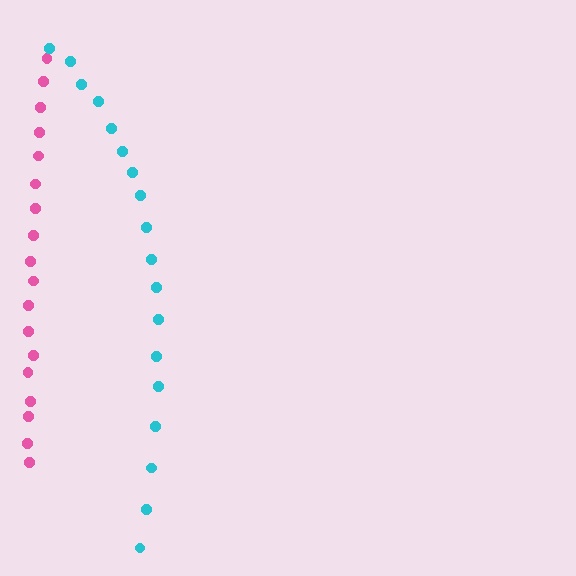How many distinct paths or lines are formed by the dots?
There are 2 distinct paths.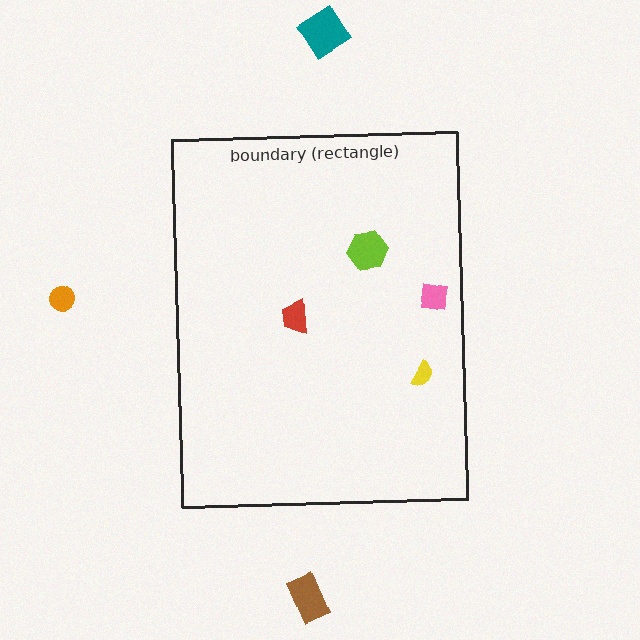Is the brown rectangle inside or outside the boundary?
Outside.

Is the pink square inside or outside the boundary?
Inside.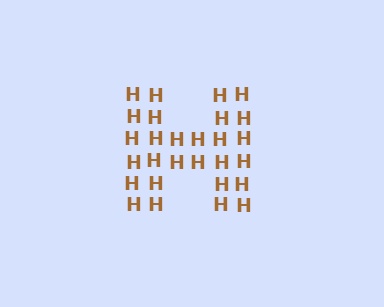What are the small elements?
The small elements are letter H's.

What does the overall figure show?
The overall figure shows the letter H.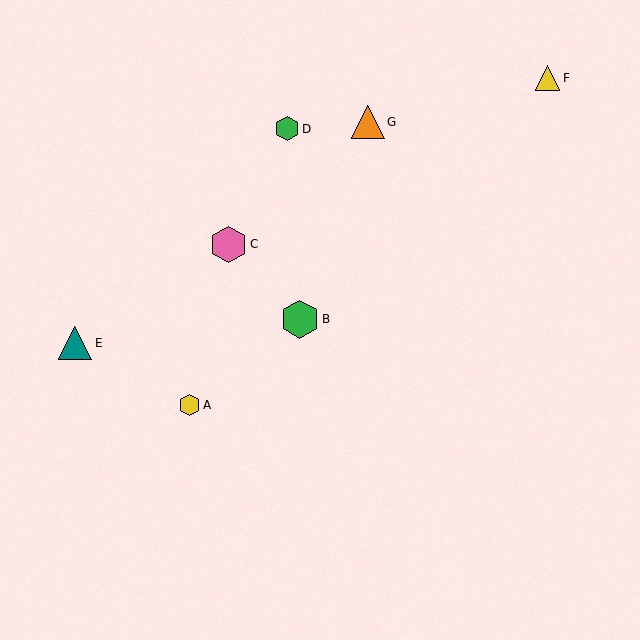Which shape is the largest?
The green hexagon (labeled B) is the largest.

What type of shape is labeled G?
Shape G is an orange triangle.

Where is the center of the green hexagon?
The center of the green hexagon is at (300, 319).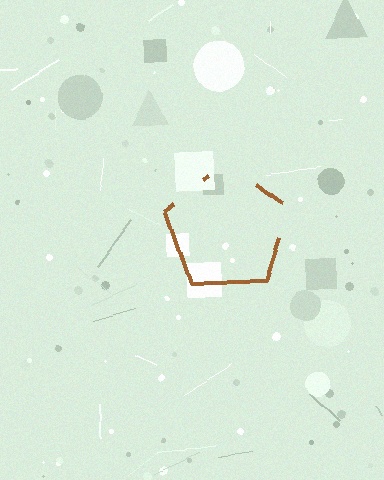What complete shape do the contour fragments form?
The contour fragments form a pentagon.